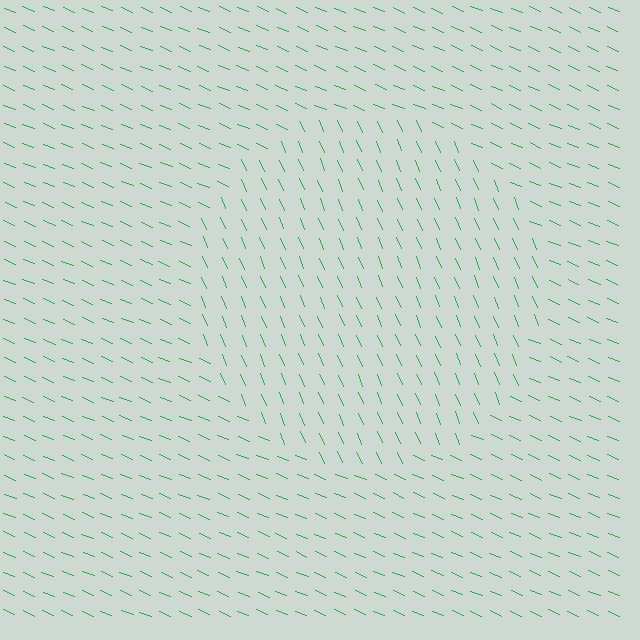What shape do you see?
I see a circle.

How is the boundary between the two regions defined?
The boundary is defined purely by a change in line orientation (approximately 45 degrees difference). All lines are the same color and thickness.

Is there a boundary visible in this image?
Yes, there is a texture boundary formed by a change in line orientation.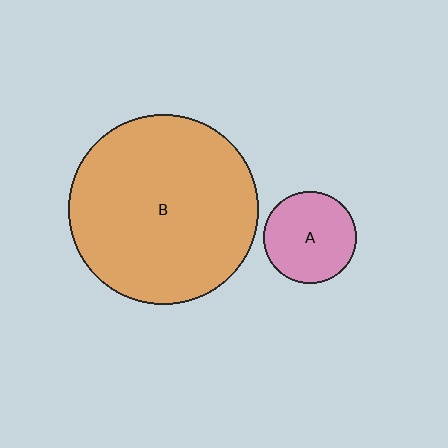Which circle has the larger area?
Circle B (orange).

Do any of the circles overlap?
No, none of the circles overlap.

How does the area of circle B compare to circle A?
Approximately 4.2 times.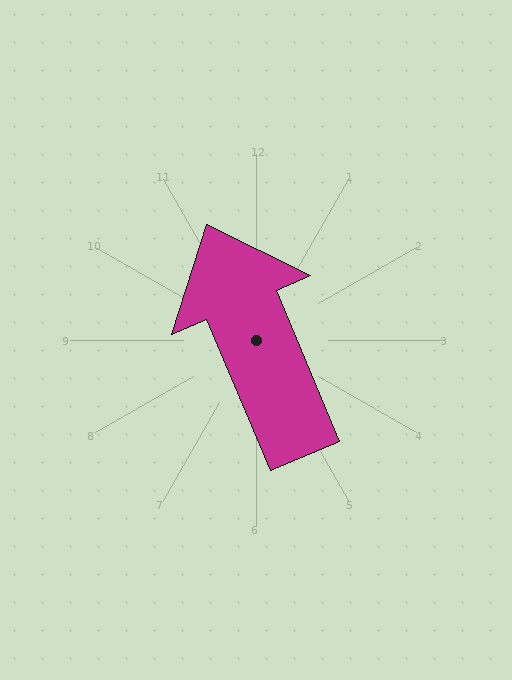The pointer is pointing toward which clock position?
Roughly 11 o'clock.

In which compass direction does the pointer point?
Northwest.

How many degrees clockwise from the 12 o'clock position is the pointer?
Approximately 337 degrees.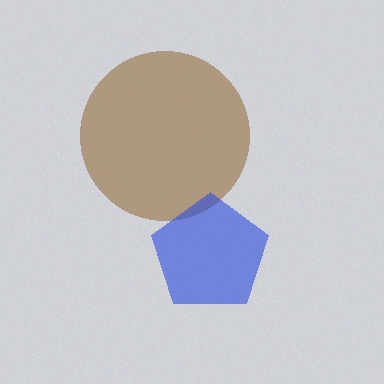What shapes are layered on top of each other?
The layered shapes are: a brown circle, a blue pentagon.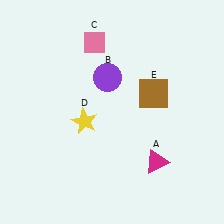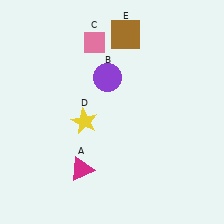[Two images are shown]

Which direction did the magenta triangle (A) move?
The magenta triangle (A) moved left.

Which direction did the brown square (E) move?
The brown square (E) moved up.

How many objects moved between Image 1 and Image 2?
2 objects moved between the two images.